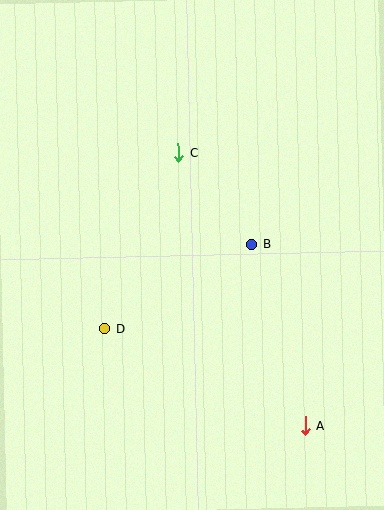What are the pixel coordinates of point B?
Point B is at (251, 245).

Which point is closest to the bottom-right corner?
Point A is closest to the bottom-right corner.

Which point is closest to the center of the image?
Point B at (251, 245) is closest to the center.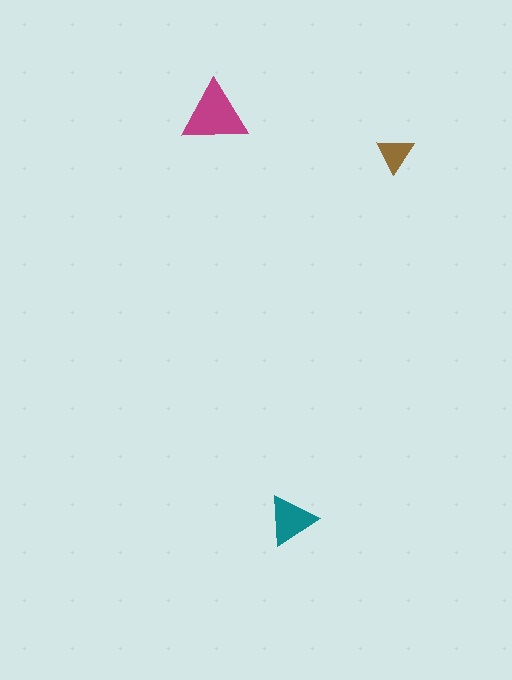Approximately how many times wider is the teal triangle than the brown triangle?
About 1.5 times wider.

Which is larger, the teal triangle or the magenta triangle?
The magenta one.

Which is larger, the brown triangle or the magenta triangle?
The magenta one.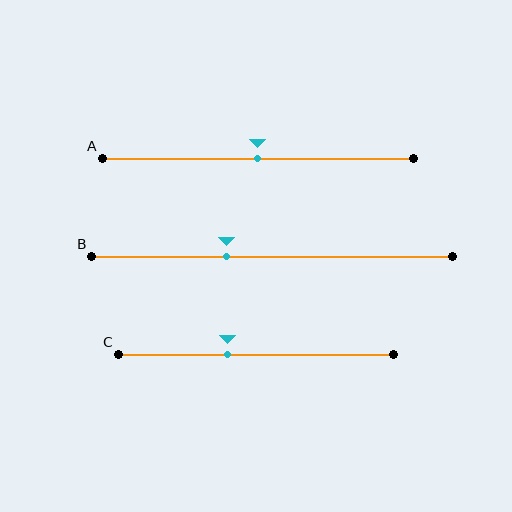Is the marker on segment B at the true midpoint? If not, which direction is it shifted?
No, the marker on segment B is shifted to the left by about 13% of the segment length.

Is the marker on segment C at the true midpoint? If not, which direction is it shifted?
No, the marker on segment C is shifted to the left by about 10% of the segment length.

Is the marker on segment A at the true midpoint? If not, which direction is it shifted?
Yes, the marker on segment A is at the true midpoint.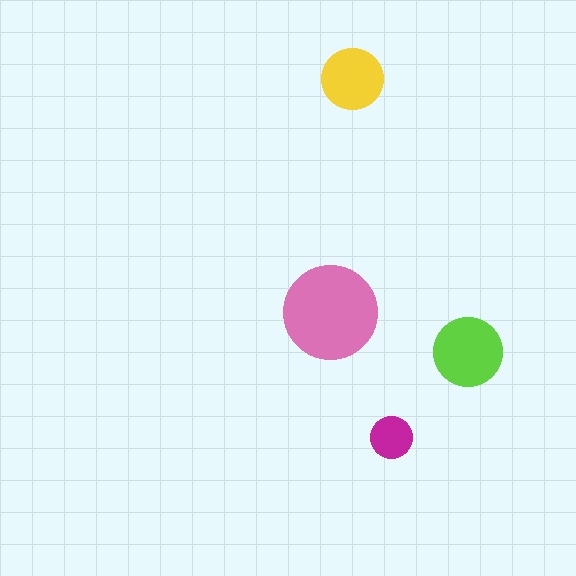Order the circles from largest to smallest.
the pink one, the lime one, the yellow one, the magenta one.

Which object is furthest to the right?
The lime circle is rightmost.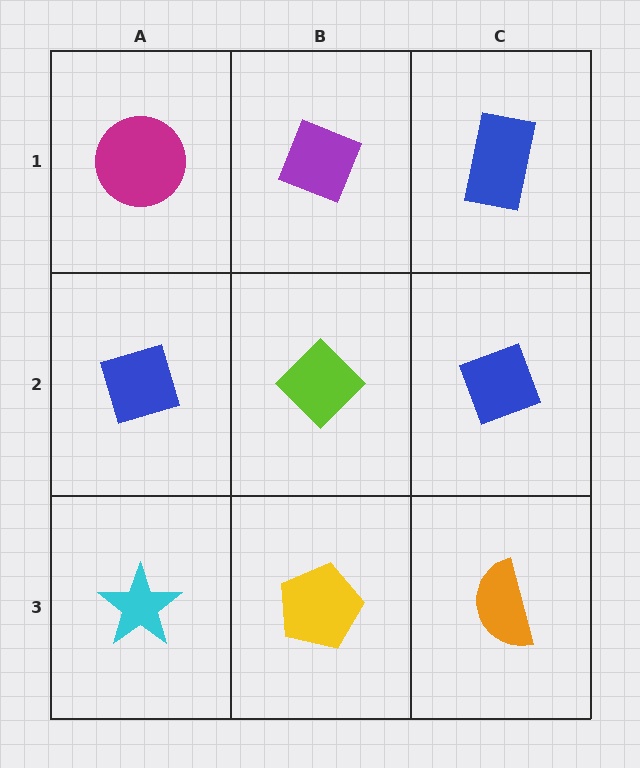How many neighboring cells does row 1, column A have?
2.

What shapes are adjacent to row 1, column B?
A lime diamond (row 2, column B), a magenta circle (row 1, column A), a blue rectangle (row 1, column C).